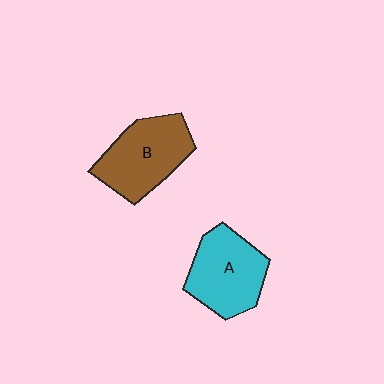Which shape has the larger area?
Shape B (brown).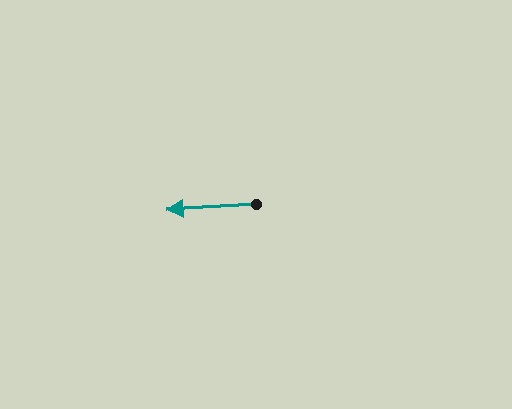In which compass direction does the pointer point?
West.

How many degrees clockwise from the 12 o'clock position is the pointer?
Approximately 267 degrees.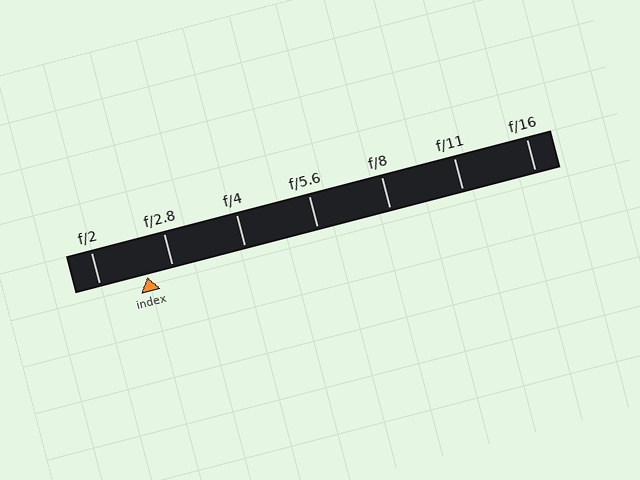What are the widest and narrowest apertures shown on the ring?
The widest aperture shown is f/2 and the narrowest is f/16.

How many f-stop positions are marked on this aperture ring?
There are 7 f-stop positions marked.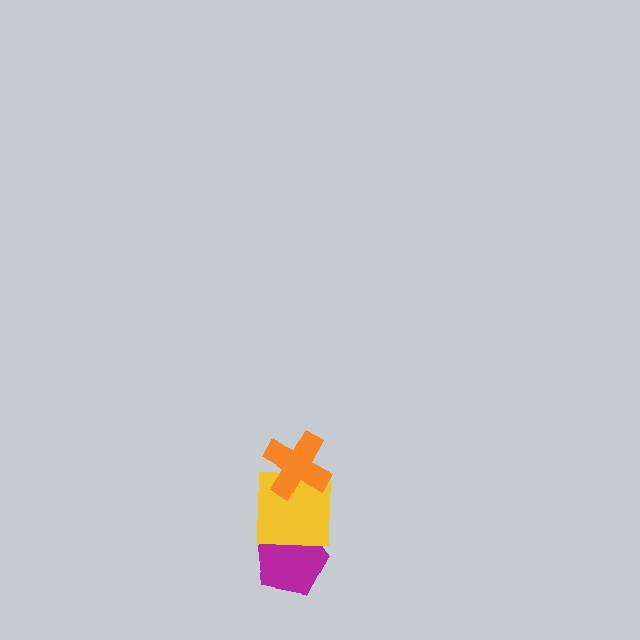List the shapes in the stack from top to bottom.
From top to bottom: the orange cross, the yellow square, the magenta pentagon.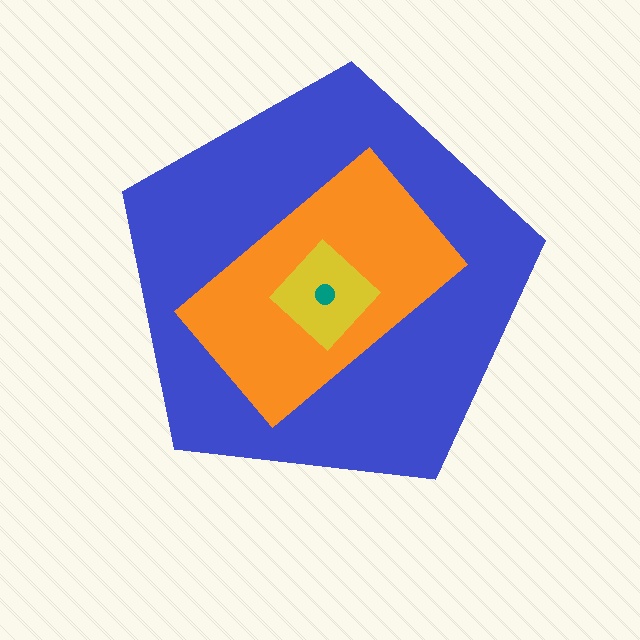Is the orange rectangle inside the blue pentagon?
Yes.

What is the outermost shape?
The blue pentagon.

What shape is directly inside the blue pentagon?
The orange rectangle.